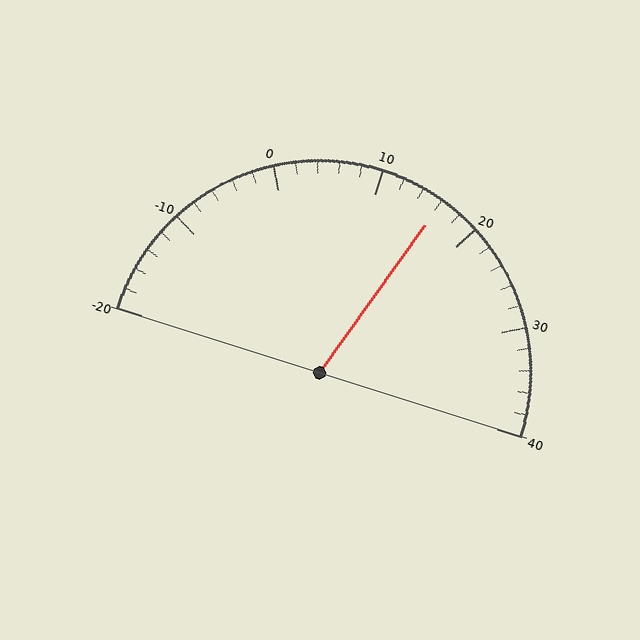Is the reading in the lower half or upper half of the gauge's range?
The reading is in the upper half of the range (-20 to 40).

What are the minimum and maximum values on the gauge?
The gauge ranges from -20 to 40.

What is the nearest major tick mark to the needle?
The nearest major tick mark is 20.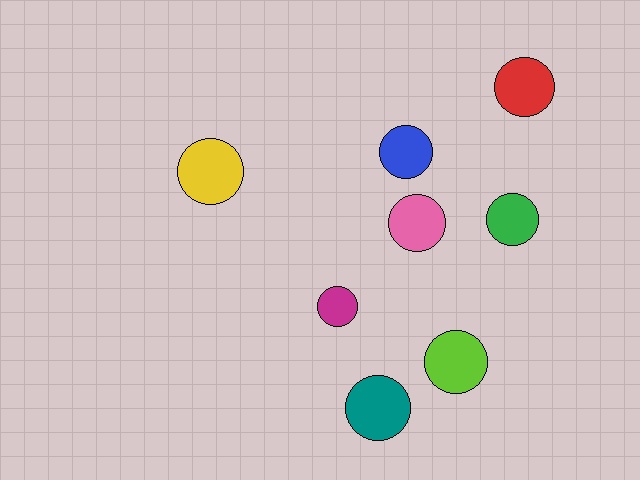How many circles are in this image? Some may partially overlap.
There are 8 circles.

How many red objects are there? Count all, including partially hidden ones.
There is 1 red object.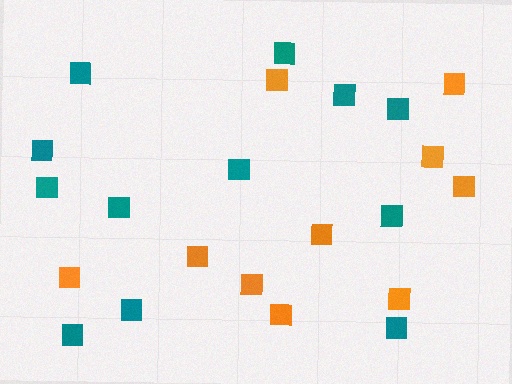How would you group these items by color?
There are 2 groups: one group of teal squares (12) and one group of orange squares (10).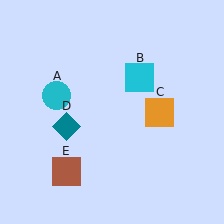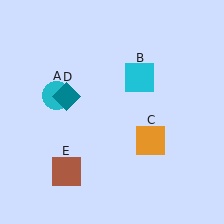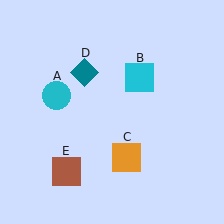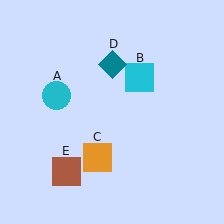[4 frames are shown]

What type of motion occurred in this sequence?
The orange square (object C), teal diamond (object D) rotated clockwise around the center of the scene.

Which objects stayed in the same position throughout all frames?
Cyan circle (object A) and cyan square (object B) and brown square (object E) remained stationary.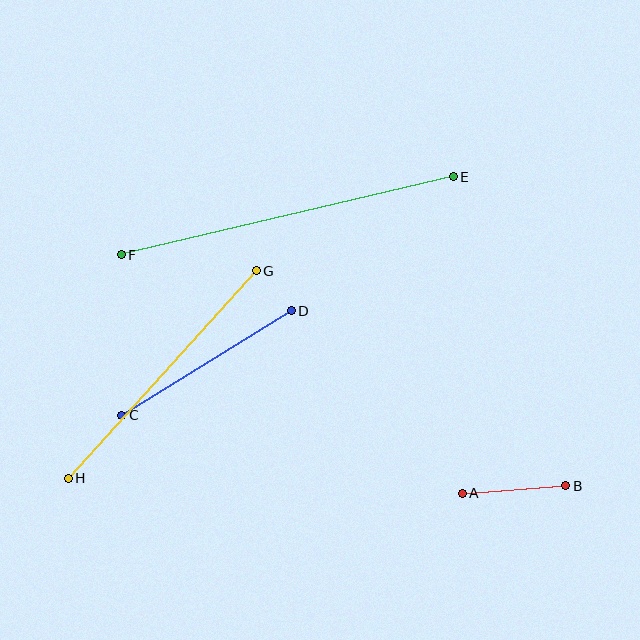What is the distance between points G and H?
The distance is approximately 280 pixels.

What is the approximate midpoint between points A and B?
The midpoint is at approximately (514, 490) pixels.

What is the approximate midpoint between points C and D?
The midpoint is at approximately (207, 363) pixels.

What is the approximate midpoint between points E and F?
The midpoint is at approximately (287, 216) pixels.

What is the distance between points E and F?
The distance is approximately 341 pixels.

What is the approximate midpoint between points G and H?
The midpoint is at approximately (162, 375) pixels.